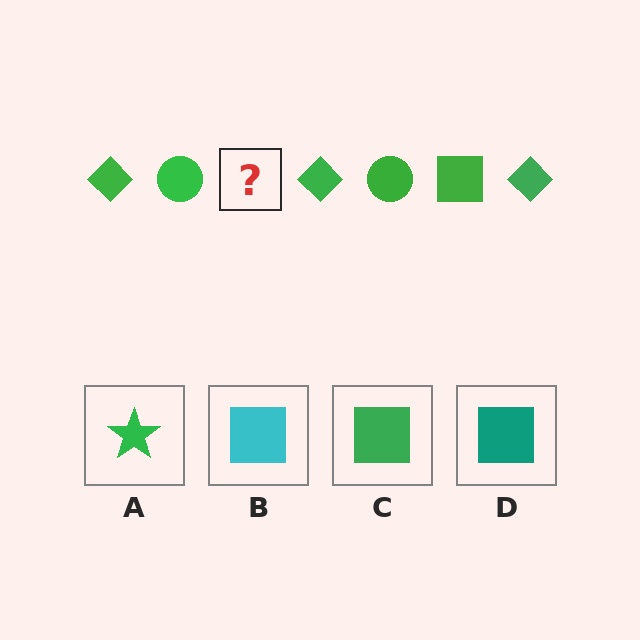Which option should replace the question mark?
Option C.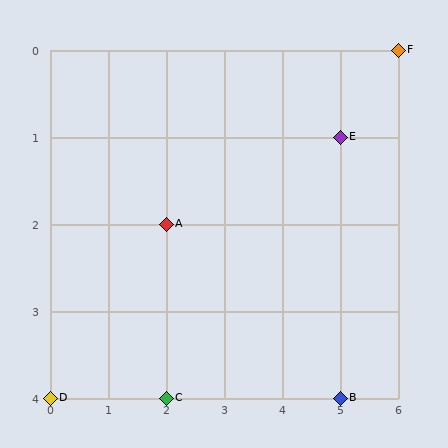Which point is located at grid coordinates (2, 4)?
Point C is at (2, 4).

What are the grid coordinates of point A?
Point A is at grid coordinates (2, 2).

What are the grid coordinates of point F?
Point F is at grid coordinates (6, 0).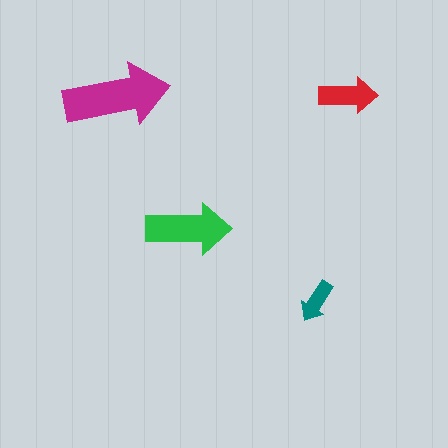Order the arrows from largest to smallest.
the magenta one, the green one, the red one, the teal one.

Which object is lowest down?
The teal arrow is bottommost.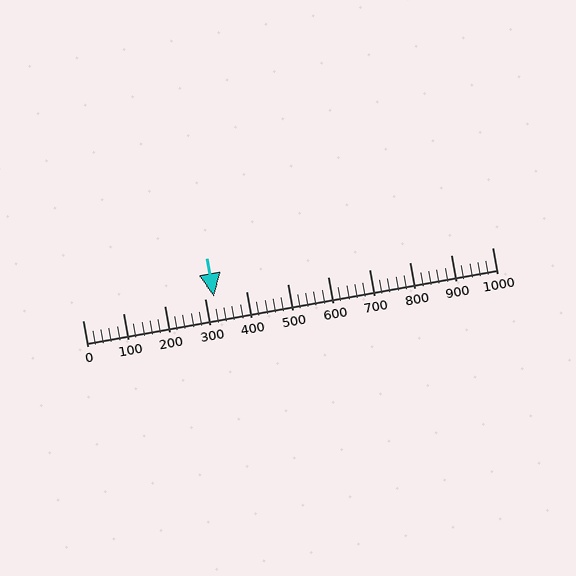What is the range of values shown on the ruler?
The ruler shows values from 0 to 1000.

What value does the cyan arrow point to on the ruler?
The cyan arrow points to approximately 322.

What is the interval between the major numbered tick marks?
The major tick marks are spaced 100 units apart.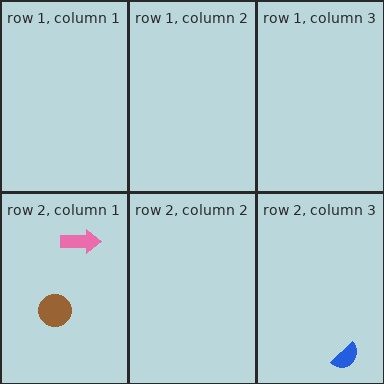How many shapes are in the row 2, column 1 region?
2.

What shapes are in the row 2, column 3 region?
The blue semicircle.